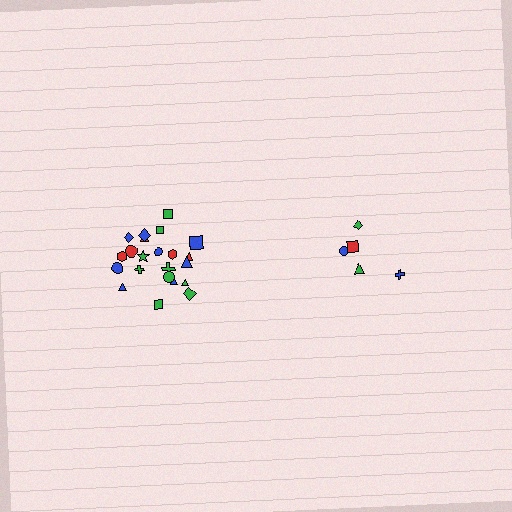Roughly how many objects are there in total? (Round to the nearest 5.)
Roughly 25 objects in total.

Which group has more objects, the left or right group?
The left group.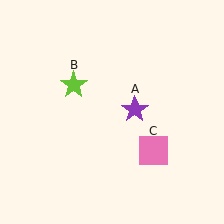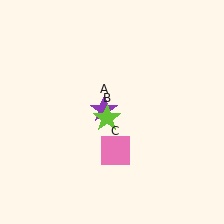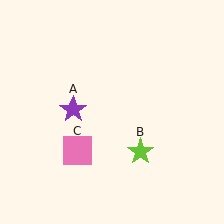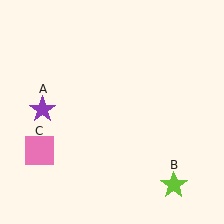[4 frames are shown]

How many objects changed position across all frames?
3 objects changed position: purple star (object A), lime star (object B), pink square (object C).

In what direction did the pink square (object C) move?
The pink square (object C) moved left.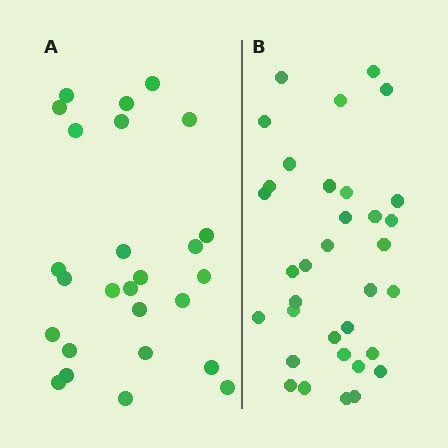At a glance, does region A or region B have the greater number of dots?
Region B (the right region) has more dots.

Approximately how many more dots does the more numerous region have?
Region B has roughly 8 or so more dots than region A.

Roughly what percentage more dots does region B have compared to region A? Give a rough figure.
About 30% more.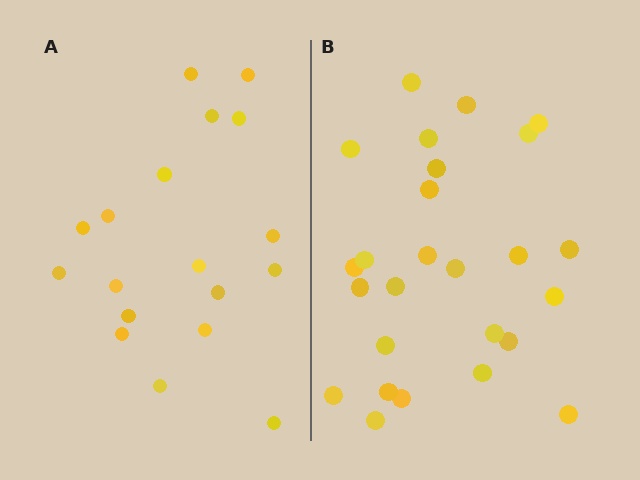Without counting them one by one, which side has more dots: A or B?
Region B (the right region) has more dots.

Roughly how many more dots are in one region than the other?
Region B has roughly 8 or so more dots than region A.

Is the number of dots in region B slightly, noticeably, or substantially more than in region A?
Region B has noticeably more, but not dramatically so. The ratio is roughly 1.4 to 1.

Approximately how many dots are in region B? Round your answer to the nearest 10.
About 30 dots. (The exact count is 26, which rounds to 30.)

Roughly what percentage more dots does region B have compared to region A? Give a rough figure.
About 45% more.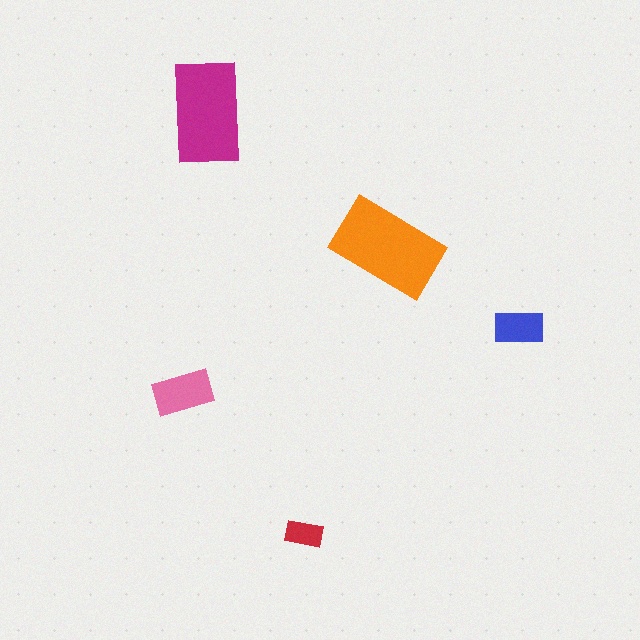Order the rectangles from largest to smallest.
the orange one, the magenta one, the pink one, the blue one, the red one.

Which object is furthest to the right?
The blue rectangle is rightmost.